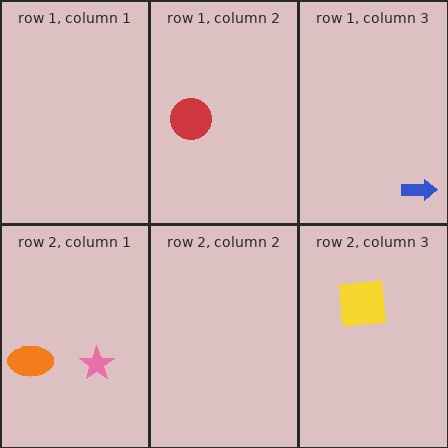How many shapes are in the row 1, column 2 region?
1.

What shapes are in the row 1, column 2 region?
The red circle.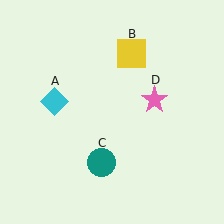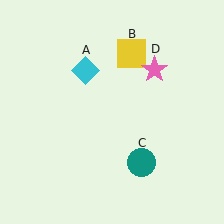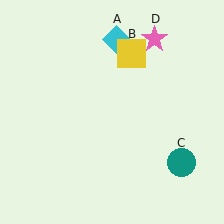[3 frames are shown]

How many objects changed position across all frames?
3 objects changed position: cyan diamond (object A), teal circle (object C), pink star (object D).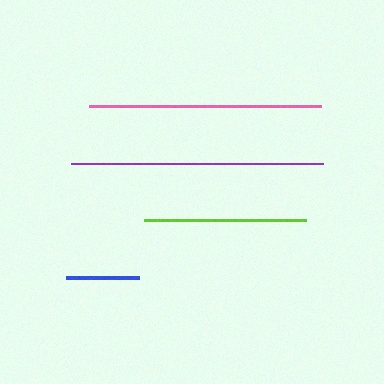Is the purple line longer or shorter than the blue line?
The purple line is longer than the blue line.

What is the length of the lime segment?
The lime segment is approximately 162 pixels long.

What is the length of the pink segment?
The pink segment is approximately 231 pixels long.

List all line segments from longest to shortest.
From longest to shortest: purple, pink, lime, blue.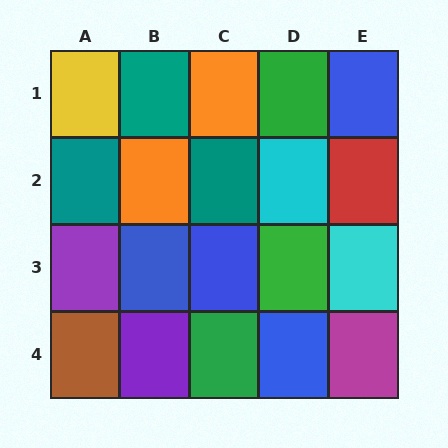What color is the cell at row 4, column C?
Green.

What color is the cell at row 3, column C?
Blue.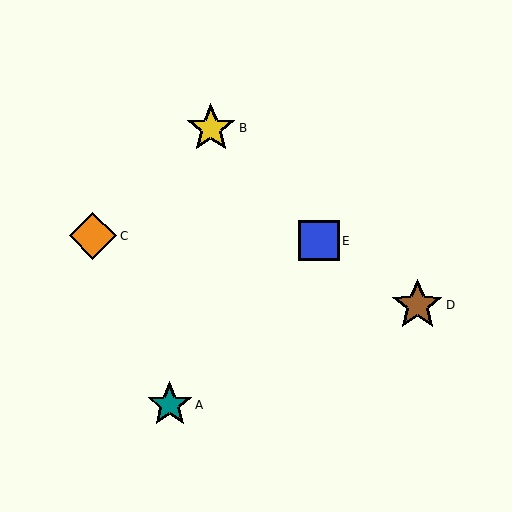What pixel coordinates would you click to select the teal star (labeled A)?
Click at (170, 405) to select the teal star A.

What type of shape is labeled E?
Shape E is a blue square.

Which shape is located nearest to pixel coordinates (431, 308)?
The brown star (labeled D) at (417, 305) is nearest to that location.